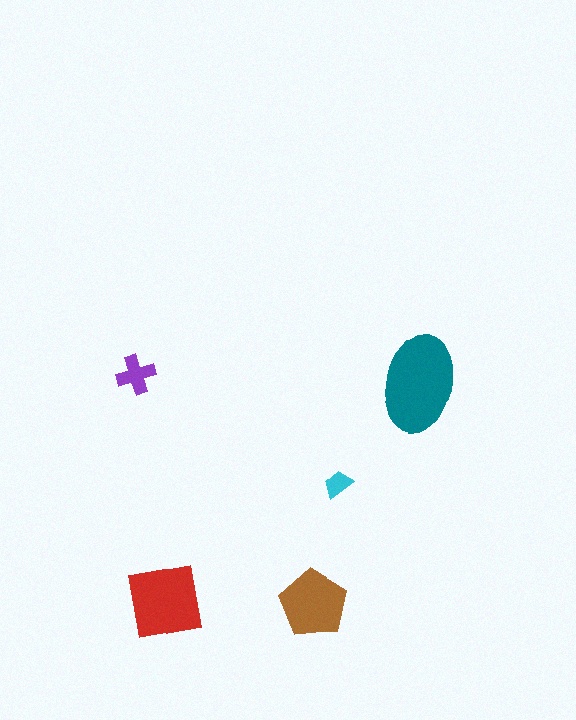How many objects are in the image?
There are 5 objects in the image.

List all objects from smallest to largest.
The cyan trapezoid, the purple cross, the brown pentagon, the red square, the teal ellipse.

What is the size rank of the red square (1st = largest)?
2nd.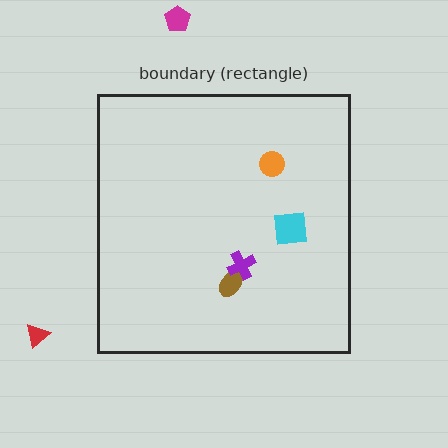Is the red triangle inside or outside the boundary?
Outside.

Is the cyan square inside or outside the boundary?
Inside.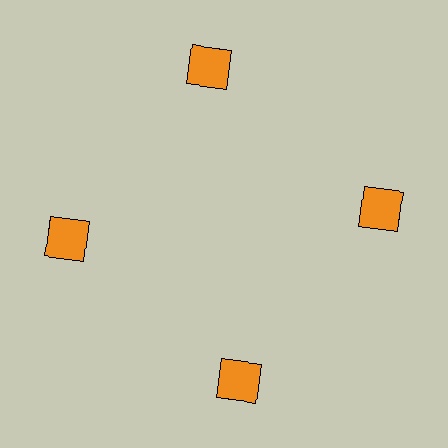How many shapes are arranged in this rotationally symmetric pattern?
There are 4 shapes, arranged in 4 groups of 1.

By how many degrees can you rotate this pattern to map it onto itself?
The pattern maps onto itself every 90 degrees of rotation.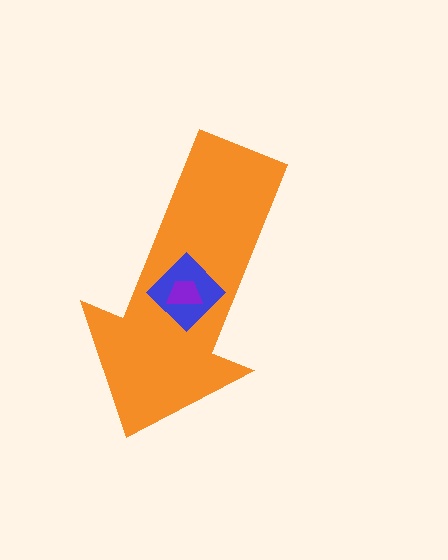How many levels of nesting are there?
3.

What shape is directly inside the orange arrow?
The blue diamond.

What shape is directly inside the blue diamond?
The purple trapezoid.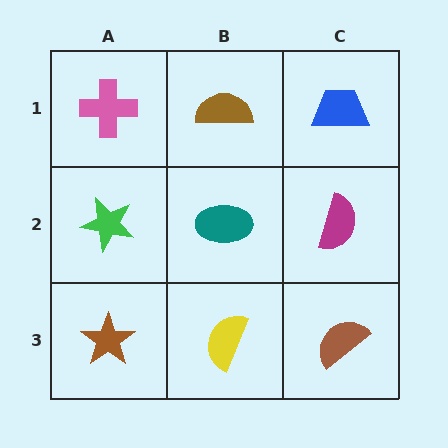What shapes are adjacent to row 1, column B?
A teal ellipse (row 2, column B), a pink cross (row 1, column A), a blue trapezoid (row 1, column C).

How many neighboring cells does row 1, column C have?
2.